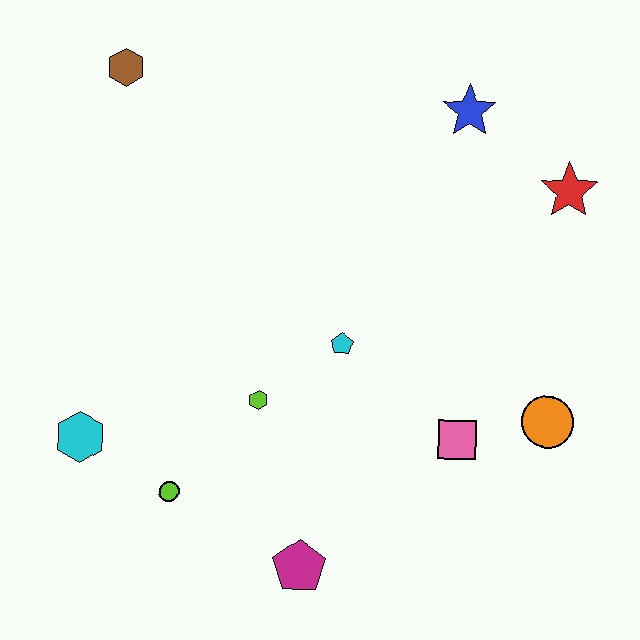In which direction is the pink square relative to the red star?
The pink square is below the red star.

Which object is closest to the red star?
The blue star is closest to the red star.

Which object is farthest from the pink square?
The brown hexagon is farthest from the pink square.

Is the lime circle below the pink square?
Yes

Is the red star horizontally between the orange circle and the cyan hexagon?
No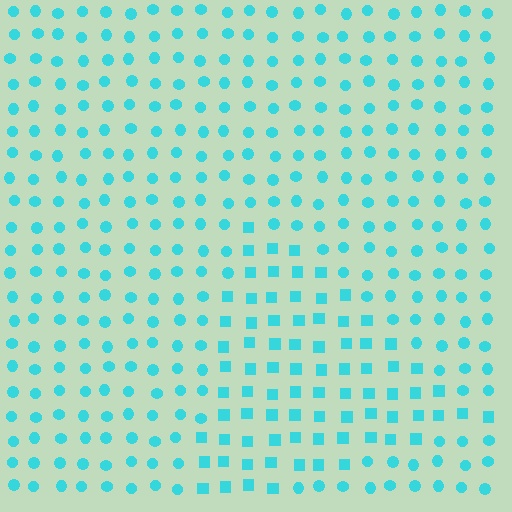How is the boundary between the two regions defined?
The boundary is defined by a change in element shape: squares inside vs. circles outside. All elements share the same color and spacing.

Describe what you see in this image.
The image is filled with small cyan elements arranged in a uniform grid. A triangle-shaped region contains squares, while the surrounding area contains circles. The boundary is defined purely by the change in element shape.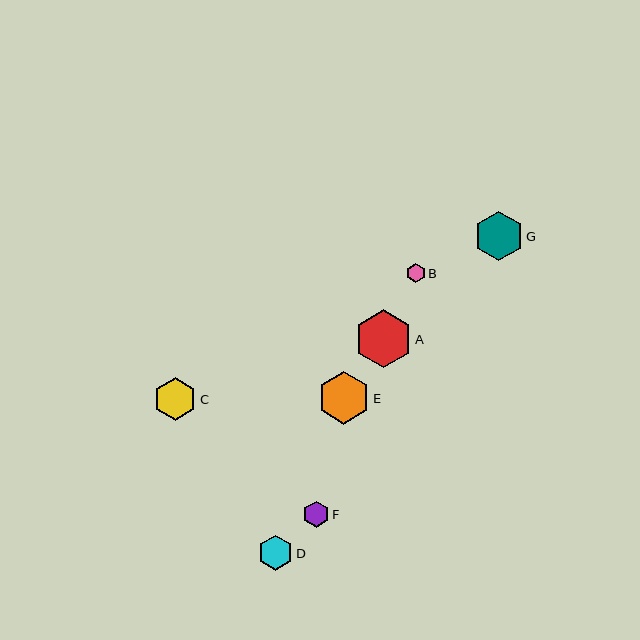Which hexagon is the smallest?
Hexagon B is the smallest with a size of approximately 19 pixels.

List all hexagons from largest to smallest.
From largest to smallest: A, E, G, C, D, F, B.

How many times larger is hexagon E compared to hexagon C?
Hexagon E is approximately 1.2 times the size of hexagon C.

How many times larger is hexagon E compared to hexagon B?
Hexagon E is approximately 2.8 times the size of hexagon B.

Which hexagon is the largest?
Hexagon A is the largest with a size of approximately 58 pixels.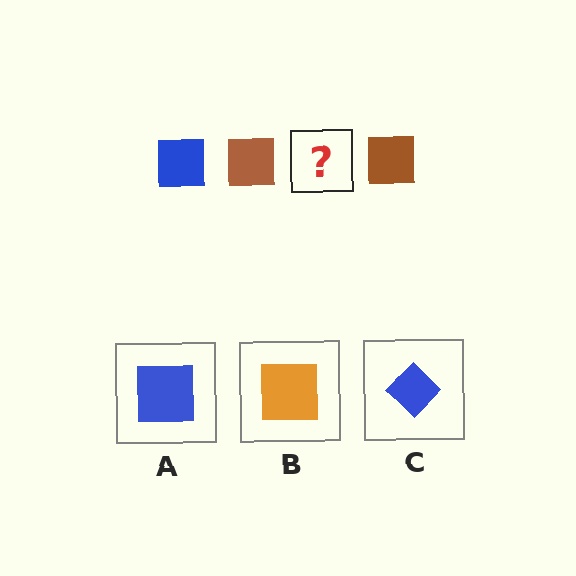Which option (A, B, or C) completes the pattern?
A.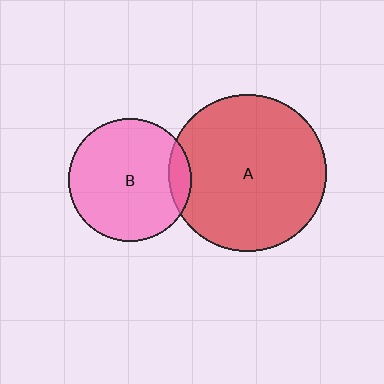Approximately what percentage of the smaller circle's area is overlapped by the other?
Approximately 10%.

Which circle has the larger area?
Circle A (red).